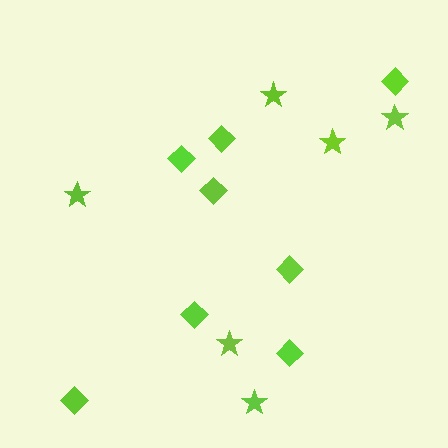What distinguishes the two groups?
There are 2 groups: one group of diamonds (8) and one group of stars (6).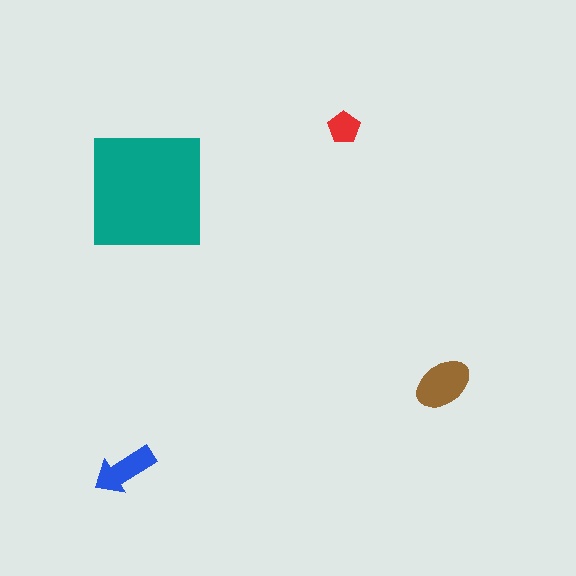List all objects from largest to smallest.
The teal square, the brown ellipse, the blue arrow, the red pentagon.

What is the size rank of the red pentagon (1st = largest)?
4th.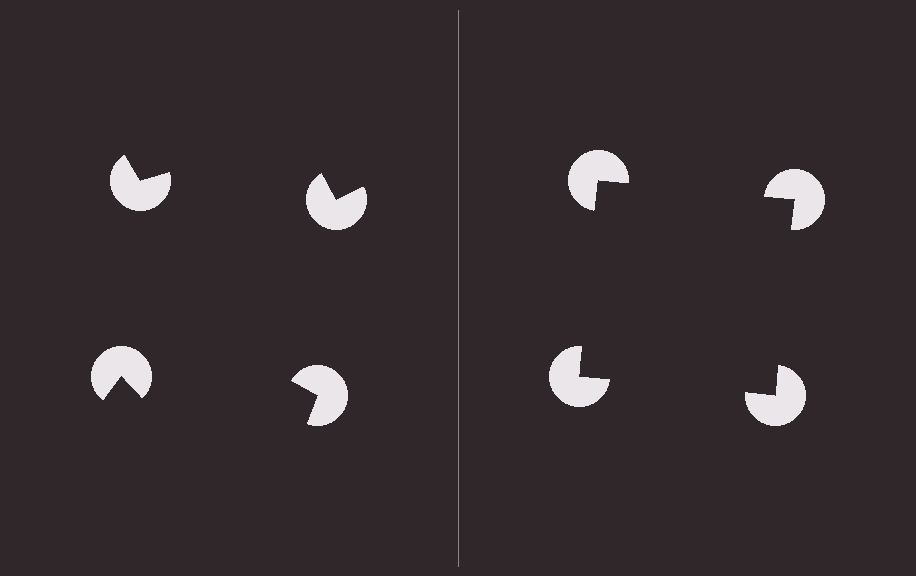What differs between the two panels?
The pac-man discs are positioned identically on both sides; only the wedge orientations differ. On the right they align to a square; on the left they are misaligned.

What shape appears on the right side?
An illusory square.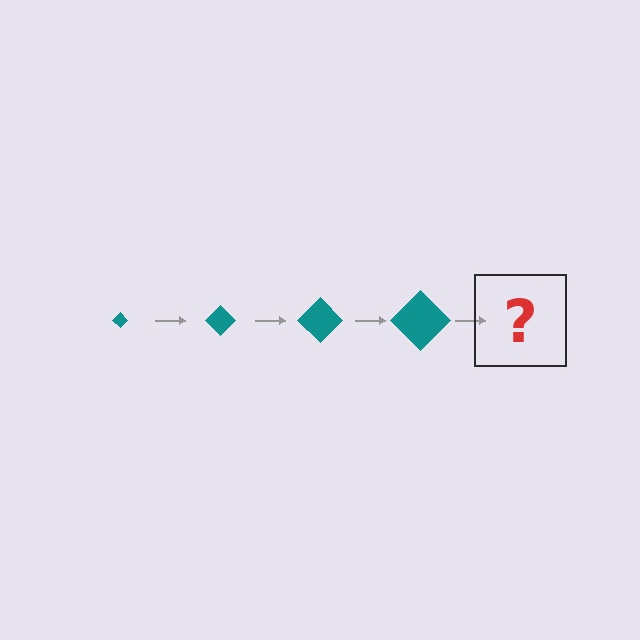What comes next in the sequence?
The next element should be a teal diamond, larger than the previous one.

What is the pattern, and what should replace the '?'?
The pattern is that the diamond gets progressively larger each step. The '?' should be a teal diamond, larger than the previous one.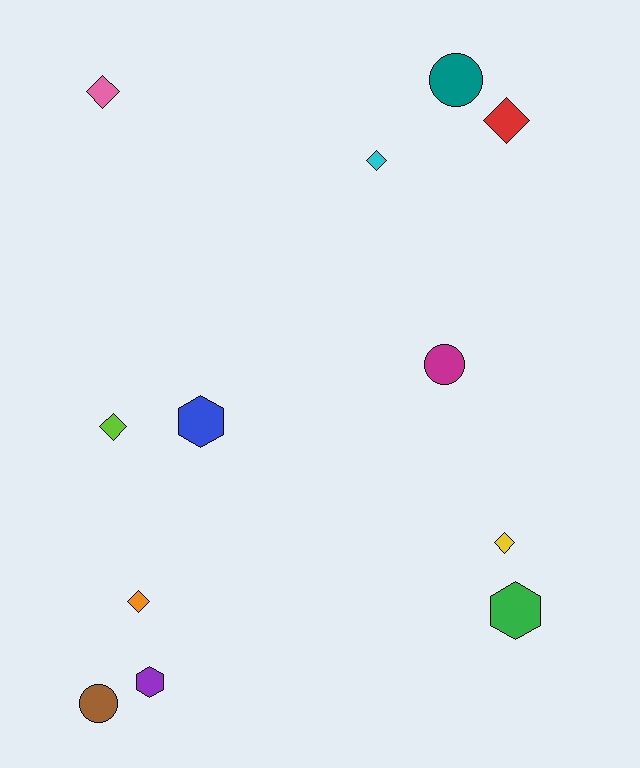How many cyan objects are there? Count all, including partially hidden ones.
There is 1 cyan object.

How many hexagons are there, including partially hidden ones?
There are 3 hexagons.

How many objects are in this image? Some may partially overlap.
There are 12 objects.